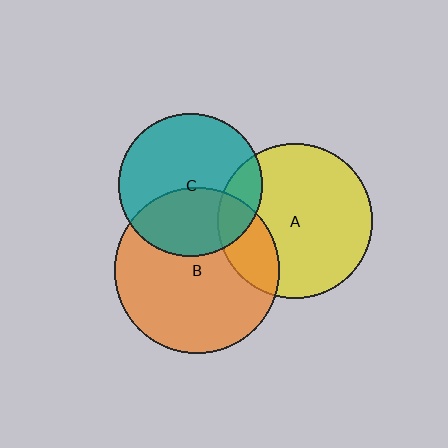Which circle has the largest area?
Circle B (orange).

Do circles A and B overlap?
Yes.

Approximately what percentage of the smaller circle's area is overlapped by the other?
Approximately 20%.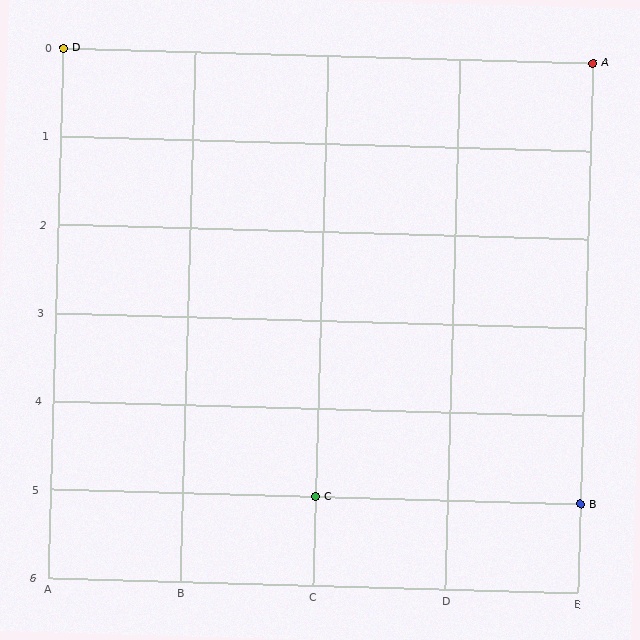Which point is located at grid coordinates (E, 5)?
Point B is at (E, 5).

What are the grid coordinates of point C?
Point C is at grid coordinates (C, 5).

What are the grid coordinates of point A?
Point A is at grid coordinates (E, 0).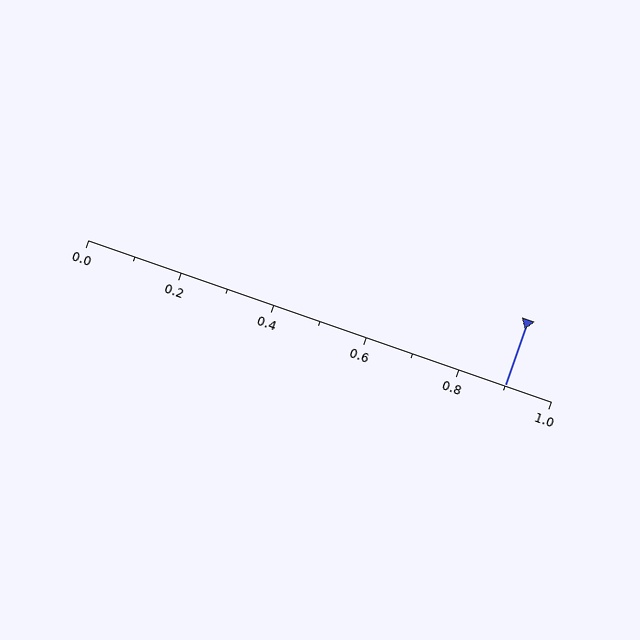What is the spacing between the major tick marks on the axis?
The major ticks are spaced 0.2 apart.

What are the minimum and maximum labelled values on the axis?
The axis runs from 0.0 to 1.0.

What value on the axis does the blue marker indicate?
The marker indicates approximately 0.9.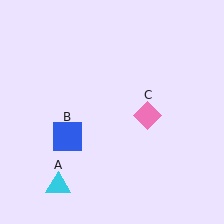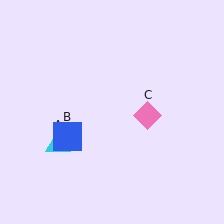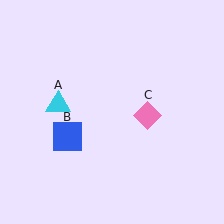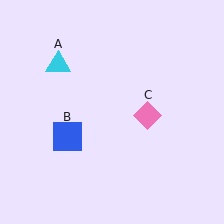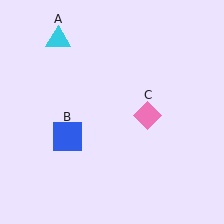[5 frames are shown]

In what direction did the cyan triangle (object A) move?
The cyan triangle (object A) moved up.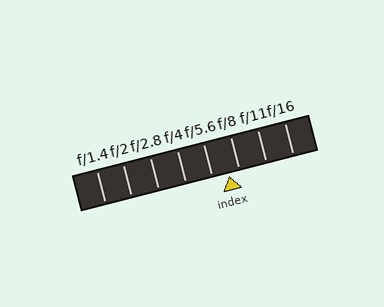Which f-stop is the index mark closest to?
The index mark is closest to f/8.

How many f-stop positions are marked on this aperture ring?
There are 8 f-stop positions marked.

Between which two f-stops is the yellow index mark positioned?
The index mark is between f/5.6 and f/8.